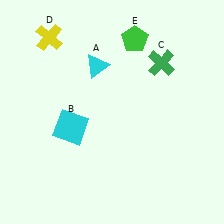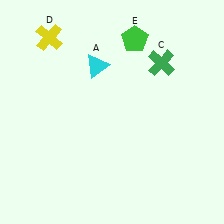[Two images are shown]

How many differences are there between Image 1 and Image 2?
There is 1 difference between the two images.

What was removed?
The cyan square (B) was removed in Image 2.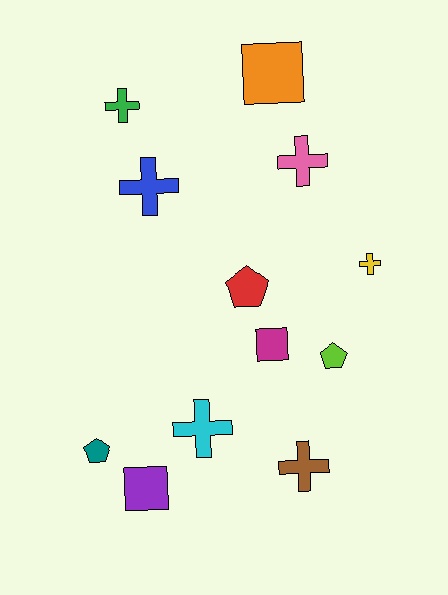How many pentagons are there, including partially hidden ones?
There are 3 pentagons.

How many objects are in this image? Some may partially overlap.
There are 12 objects.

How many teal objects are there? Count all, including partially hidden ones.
There is 1 teal object.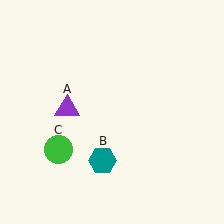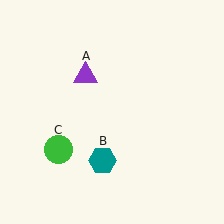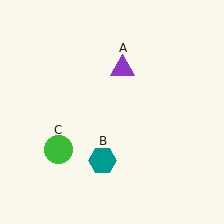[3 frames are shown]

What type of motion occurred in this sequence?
The purple triangle (object A) rotated clockwise around the center of the scene.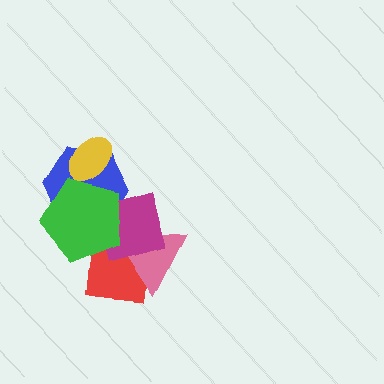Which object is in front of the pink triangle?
The magenta diamond is in front of the pink triangle.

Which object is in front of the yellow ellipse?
The green pentagon is in front of the yellow ellipse.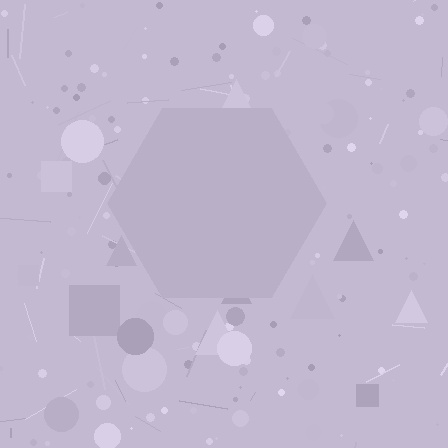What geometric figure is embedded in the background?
A hexagon is embedded in the background.